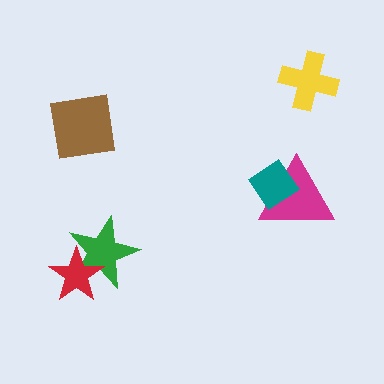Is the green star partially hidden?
Yes, it is partially covered by another shape.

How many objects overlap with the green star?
1 object overlaps with the green star.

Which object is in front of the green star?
The red star is in front of the green star.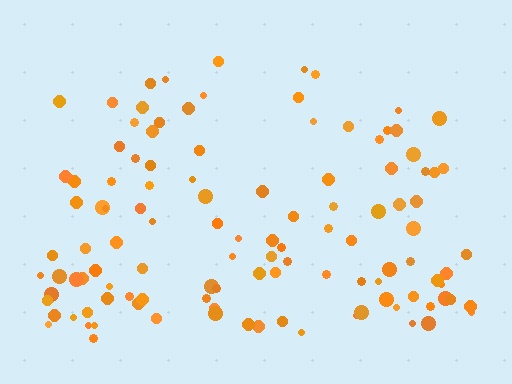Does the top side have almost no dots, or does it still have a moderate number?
Still a moderate number, just noticeably fewer than the bottom.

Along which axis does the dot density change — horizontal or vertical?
Vertical.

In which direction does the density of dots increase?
From top to bottom, with the bottom side densest.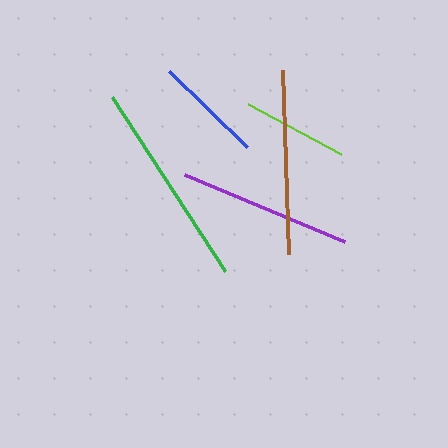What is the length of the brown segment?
The brown segment is approximately 183 pixels long.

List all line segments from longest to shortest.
From longest to shortest: green, brown, purple, blue, lime.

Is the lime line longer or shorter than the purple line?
The purple line is longer than the lime line.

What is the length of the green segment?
The green segment is approximately 207 pixels long.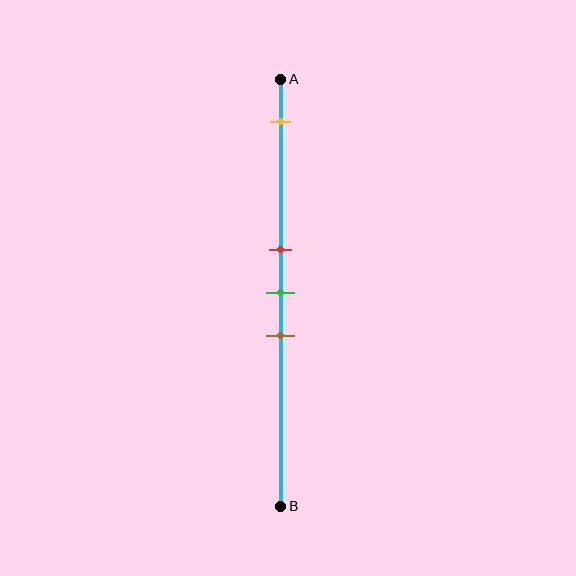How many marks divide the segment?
There are 4 marks dividing the segment.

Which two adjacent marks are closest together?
The red and green marks are the closest adjacent pair.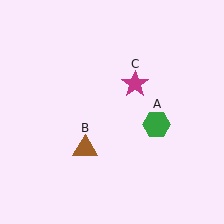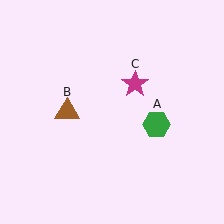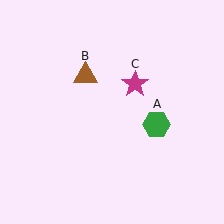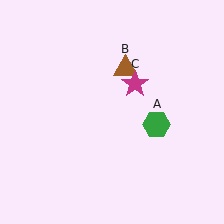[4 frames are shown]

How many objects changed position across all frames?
1 object changed position: brown triangle (object B).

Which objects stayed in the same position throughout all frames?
Green hexagon (object A) and magenta star (object C) remained stationary.